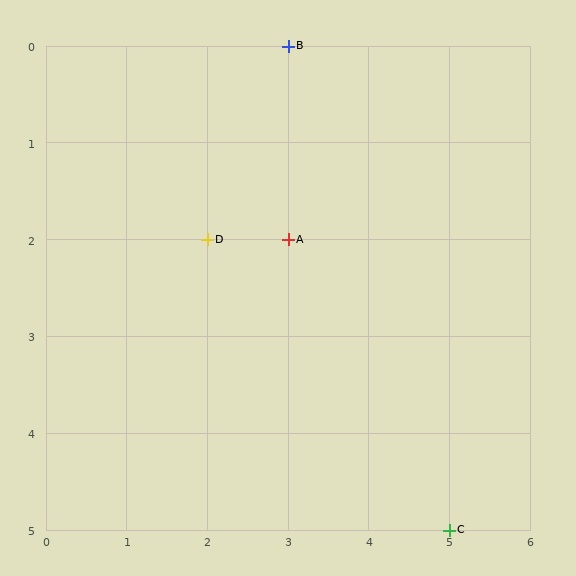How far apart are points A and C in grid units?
Points A and C are 2 columns and 3 rows apart (about 3.6 grid units diagonally).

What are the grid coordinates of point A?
Point A is at grid coordinates (3, 2).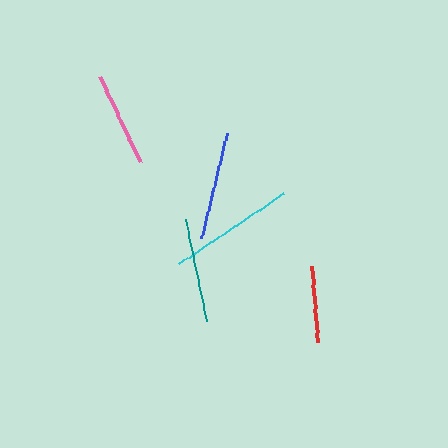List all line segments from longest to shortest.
From longest to shortest: cyan, blue, teal, pink, red.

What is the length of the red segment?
The red segment is approximately 76 pixels long.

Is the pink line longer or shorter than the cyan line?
The cyan line is longer than the pink line.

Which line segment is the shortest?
The red line is the shortest at approximately 76 pixels.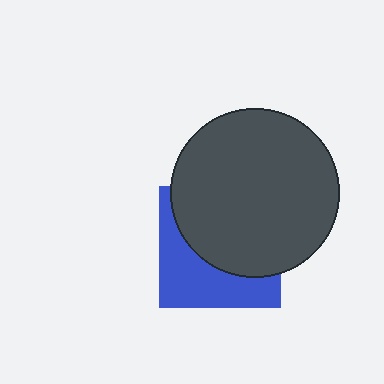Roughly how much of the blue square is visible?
A small part of it is visible (roughly 41%).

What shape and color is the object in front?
The object in front is a dark gray circle.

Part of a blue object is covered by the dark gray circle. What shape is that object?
It is a square.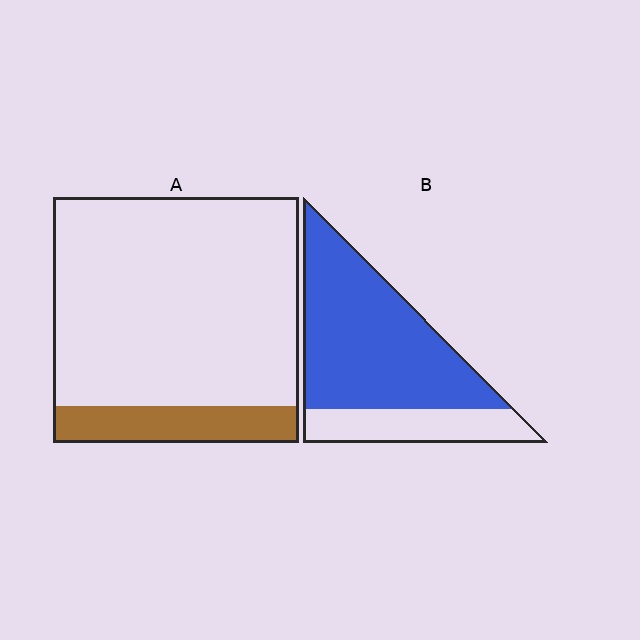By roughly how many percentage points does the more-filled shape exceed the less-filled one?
By roughly 60 percentage points (B over A).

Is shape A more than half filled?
No.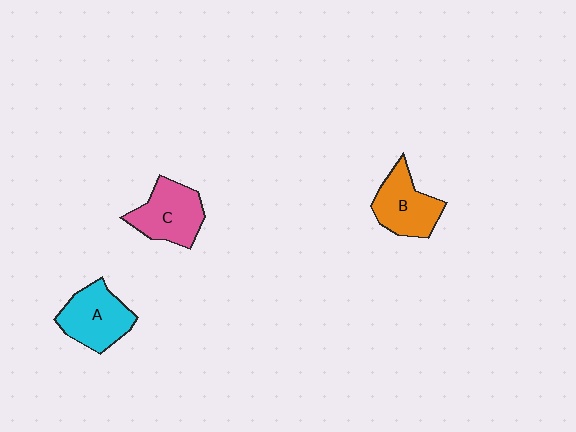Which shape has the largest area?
Shape A (cyan).